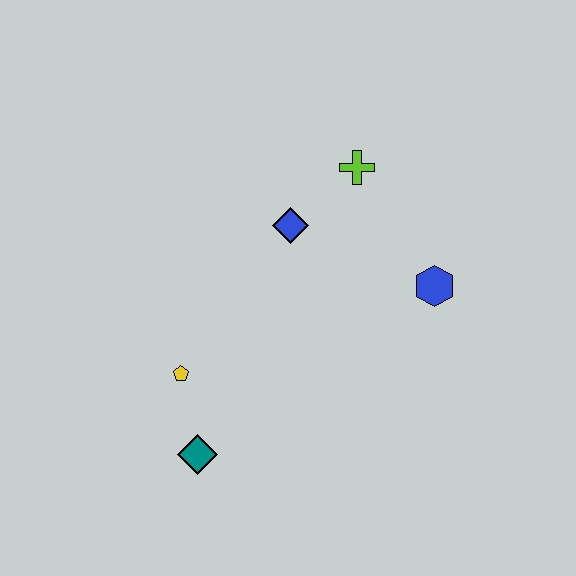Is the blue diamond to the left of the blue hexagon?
Yes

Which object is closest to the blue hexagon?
The lime cross is closest to the blue hexagon.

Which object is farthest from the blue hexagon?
The teal diamond is farthest from the blue hexagon.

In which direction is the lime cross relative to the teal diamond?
The lime cross is above the teal diamond.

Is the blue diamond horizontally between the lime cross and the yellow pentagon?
Yes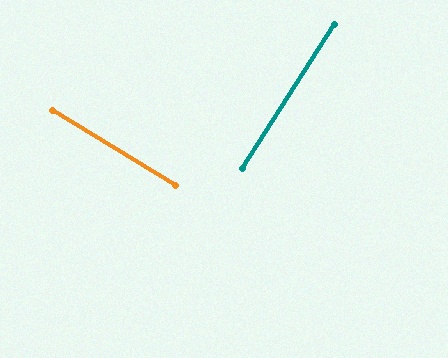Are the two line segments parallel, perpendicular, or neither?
Perpendicular — they meet at approximately 89°.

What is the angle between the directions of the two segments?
Approximately 89 degrees.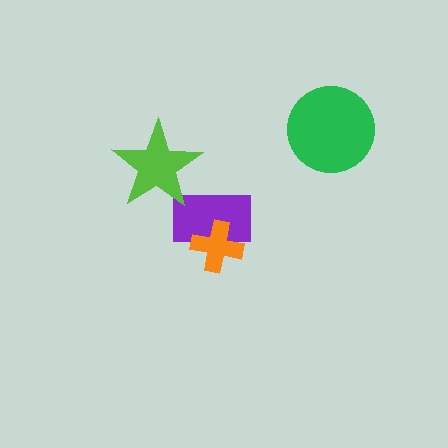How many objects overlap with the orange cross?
1 object overlaps with the orange cross.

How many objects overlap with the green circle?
0 objects overlap with the green circle.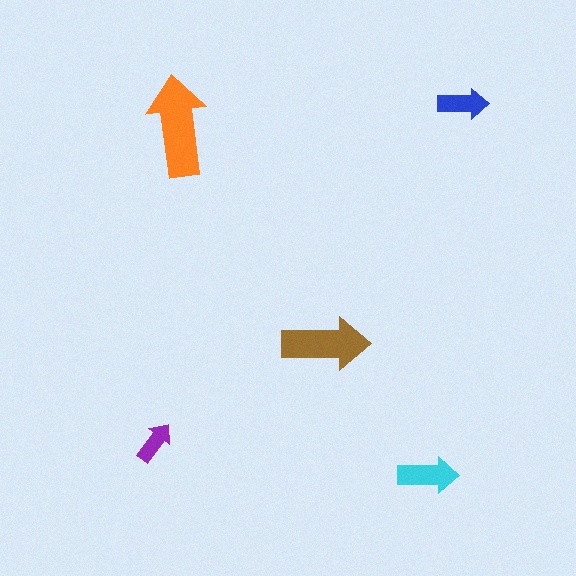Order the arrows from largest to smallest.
the orange one, the brown one, the cyan one, the blue one, the purple one.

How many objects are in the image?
There are 5 objects in the image.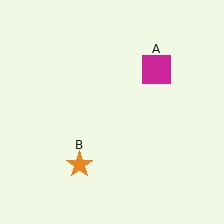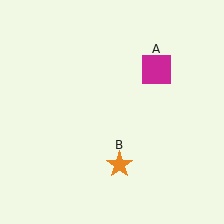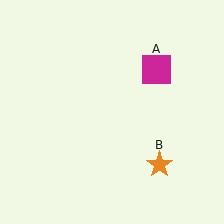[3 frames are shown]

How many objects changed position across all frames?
1 object changed position: orange star (object B).